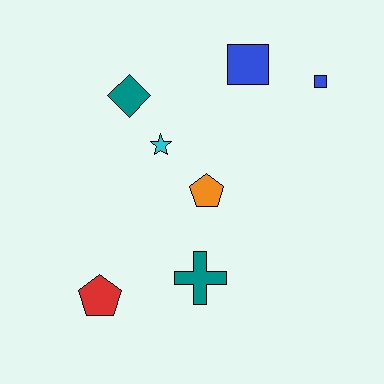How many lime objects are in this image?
There are no lime objects.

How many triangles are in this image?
There are no triangles.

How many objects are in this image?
There are 7 objects.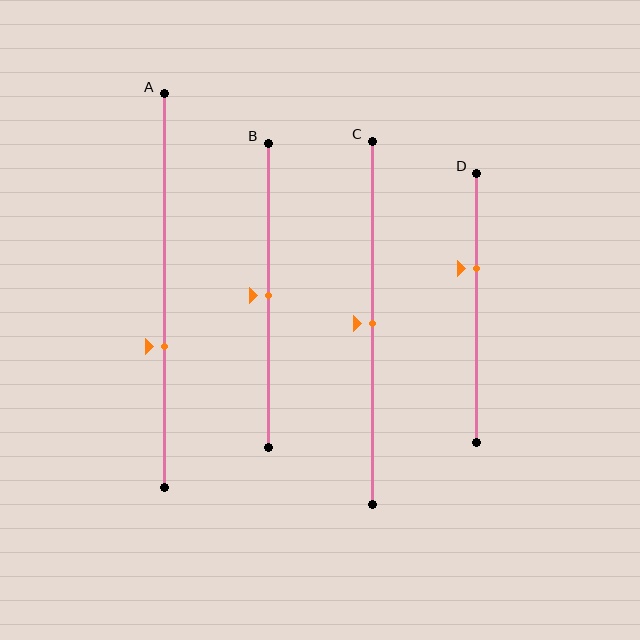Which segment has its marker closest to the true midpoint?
Segment B has its marker closest to the true midpoint.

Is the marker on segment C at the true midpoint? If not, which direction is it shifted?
Yes, the marker on segment C is at the true midpoint.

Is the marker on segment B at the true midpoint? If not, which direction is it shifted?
Yes, the marker on segment B is at the true midpoint.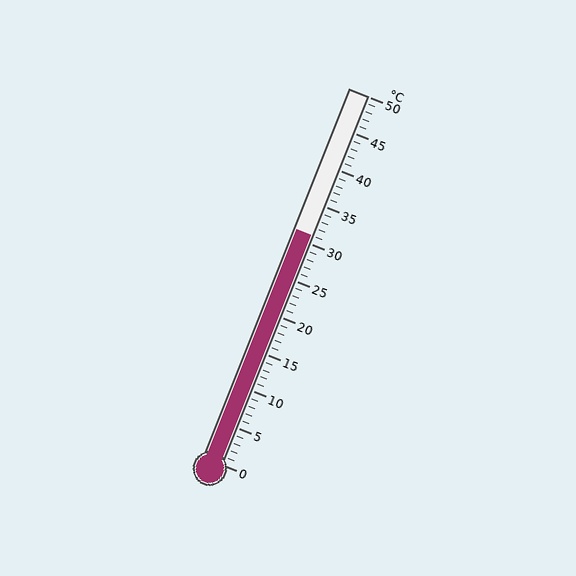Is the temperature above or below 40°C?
The temperature is below 40°C.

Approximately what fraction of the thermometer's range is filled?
The thermometer is filled to approximately 60% of its range.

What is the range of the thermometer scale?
The thermometer scale ranges from 0°C to 50°C.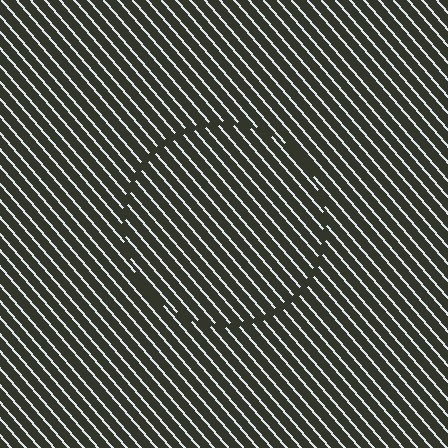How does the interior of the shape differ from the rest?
The interior of the shape contains the same grating, shifted by half a period — the contour is defined by the phase discontinuity where line-ends from the inner and outer gratings abut.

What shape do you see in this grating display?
An illusory circle. The interior of the shape contains the same grating, shifted by half a period — the contour is defined by the phase discontinuity where line-ends from the inner and outer gratings abut.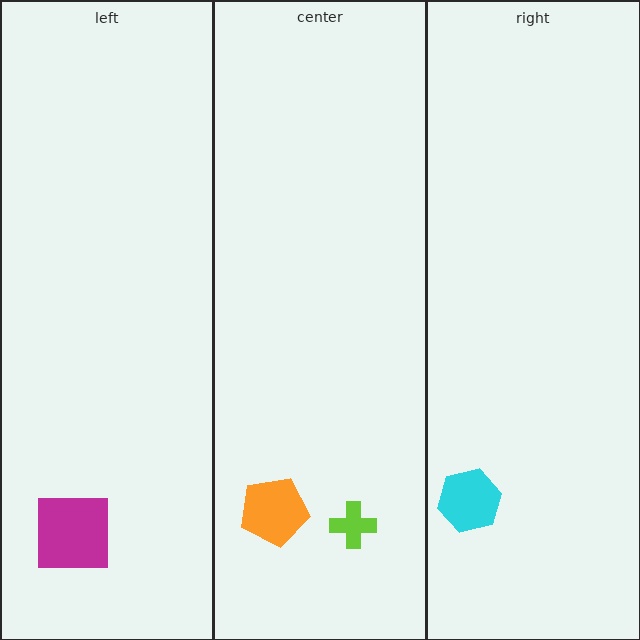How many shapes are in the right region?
1.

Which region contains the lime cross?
The center region.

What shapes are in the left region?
The magenta square.